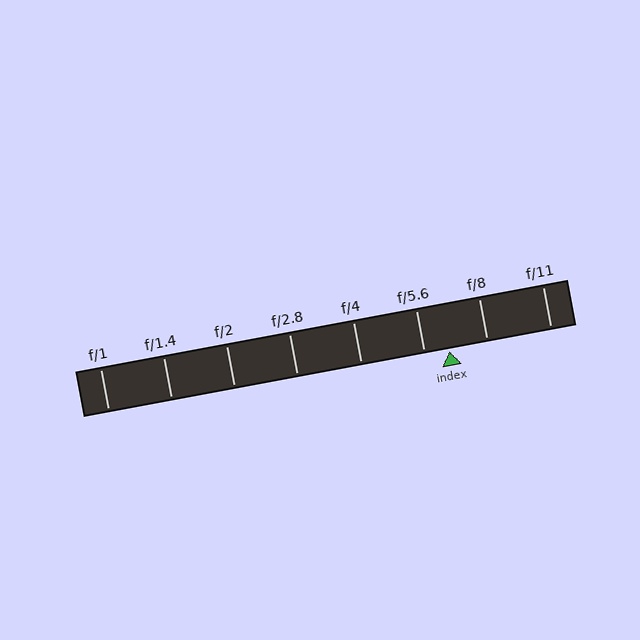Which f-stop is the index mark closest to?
The index mark is closest to f/5.6.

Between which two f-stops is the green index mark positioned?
The index mark is between f/5.6 and f/8.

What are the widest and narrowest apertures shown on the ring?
The widest aperture shown is f/1 and the narrowest is f/11.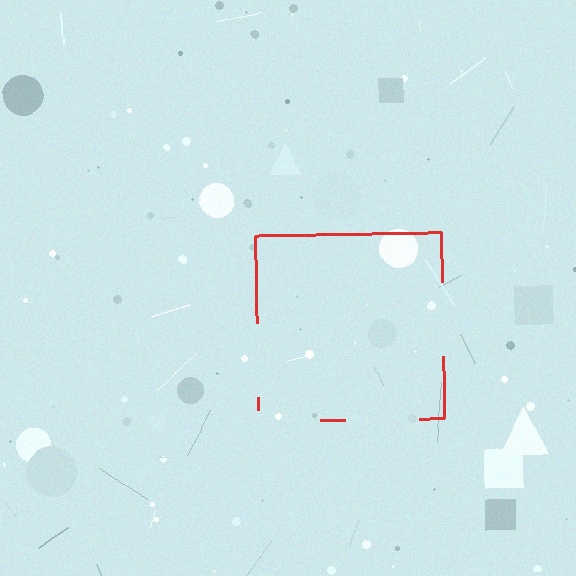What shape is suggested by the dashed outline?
The dashed outline suggests a square.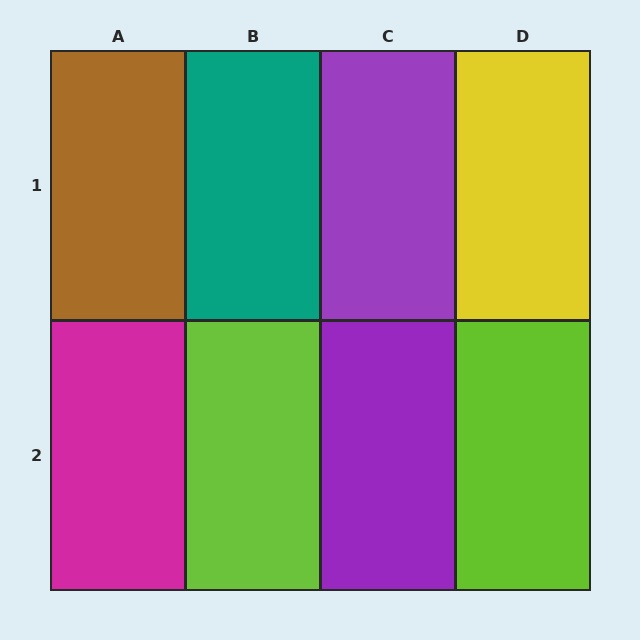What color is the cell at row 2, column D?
Lime.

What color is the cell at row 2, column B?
Lime.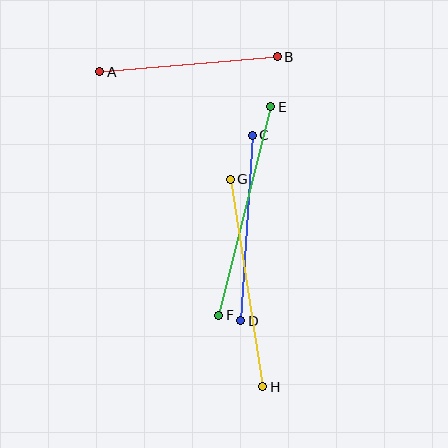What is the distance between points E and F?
The distance is approximately 215 pixels.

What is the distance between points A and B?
The distance is approximately 178 pixels.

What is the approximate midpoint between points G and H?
The midpoint is at approximately (247, 283) pixels.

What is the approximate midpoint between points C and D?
The midpoint is at approximately (246, 228) pixels.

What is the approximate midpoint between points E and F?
The midpoint is at approximately (245, 211) pixels.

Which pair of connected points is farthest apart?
Points E and F are farthest apart.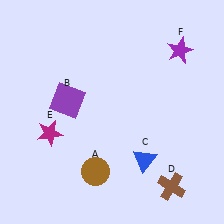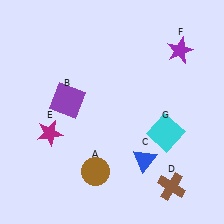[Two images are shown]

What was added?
A cyan square (G) was added in Image 2.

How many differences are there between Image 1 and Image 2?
There is 1 difference between the two images.